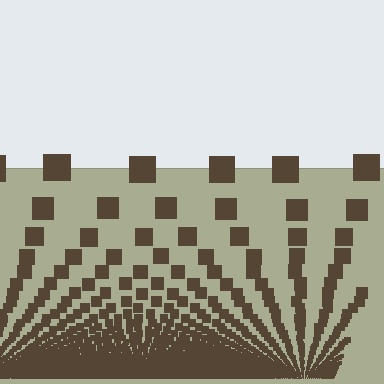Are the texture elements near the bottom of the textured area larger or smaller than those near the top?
Smaller. The gradient is inverted — elements near the bottom are smaller and denser.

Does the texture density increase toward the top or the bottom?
Density increases toward the bottom.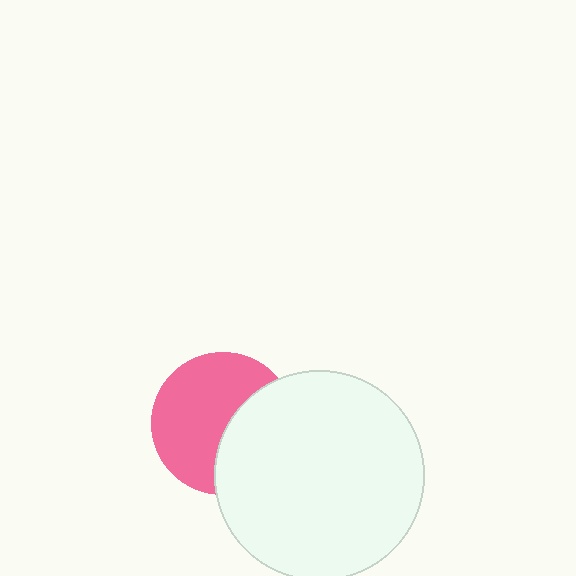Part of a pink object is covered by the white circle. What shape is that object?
It is a circle.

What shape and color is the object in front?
The object in front is a white circle.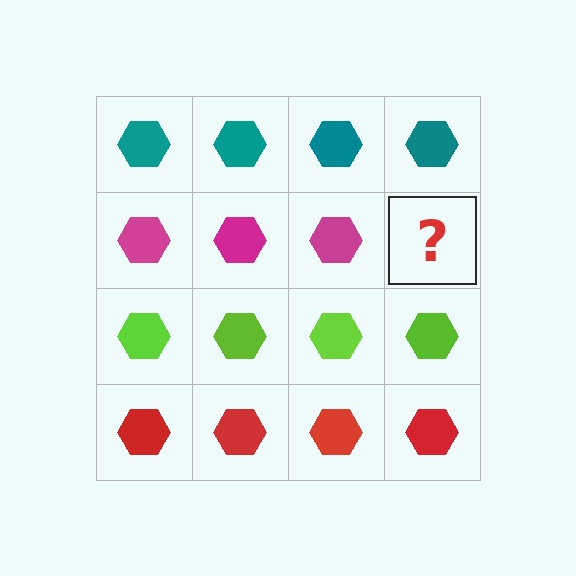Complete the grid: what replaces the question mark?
The question mark should be replaced with a magenta hexagon.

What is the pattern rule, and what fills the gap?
The rule is that each row has a consistent color. The gap should be filled with a magenta hexagon.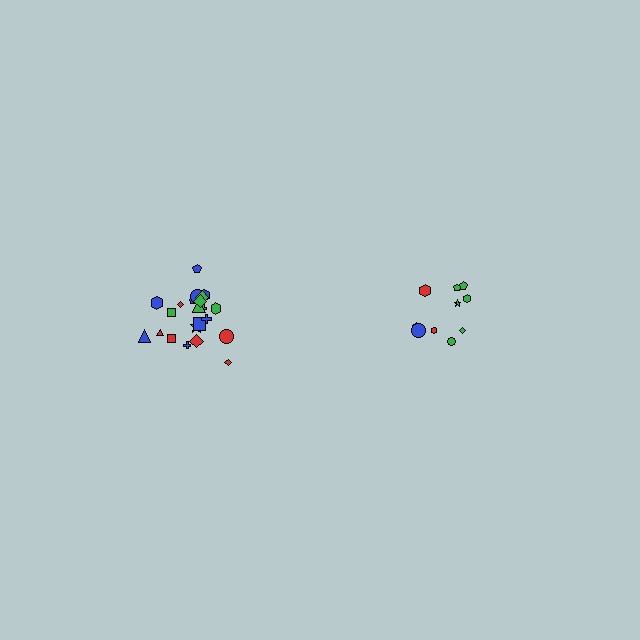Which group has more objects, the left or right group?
The left group.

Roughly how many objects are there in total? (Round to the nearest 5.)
Roughly 30 objects in total.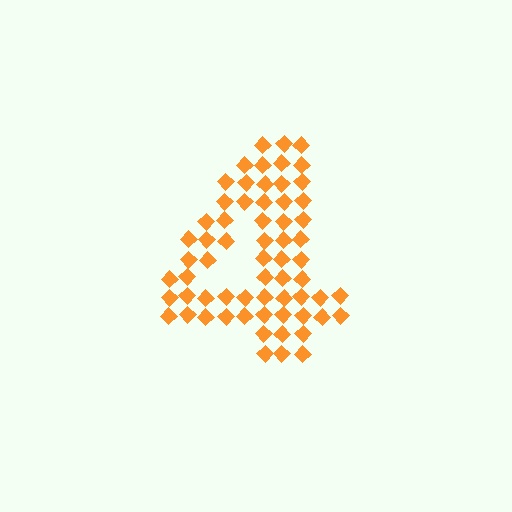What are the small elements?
The small elements are diamonds.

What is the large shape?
The large shape is the digit 4.